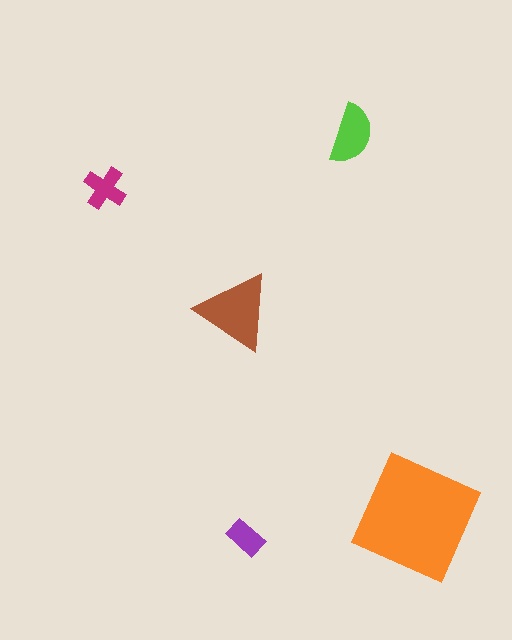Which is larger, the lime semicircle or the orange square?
The orange square.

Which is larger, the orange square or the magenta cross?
The orange square.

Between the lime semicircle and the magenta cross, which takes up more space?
The lime semicircle.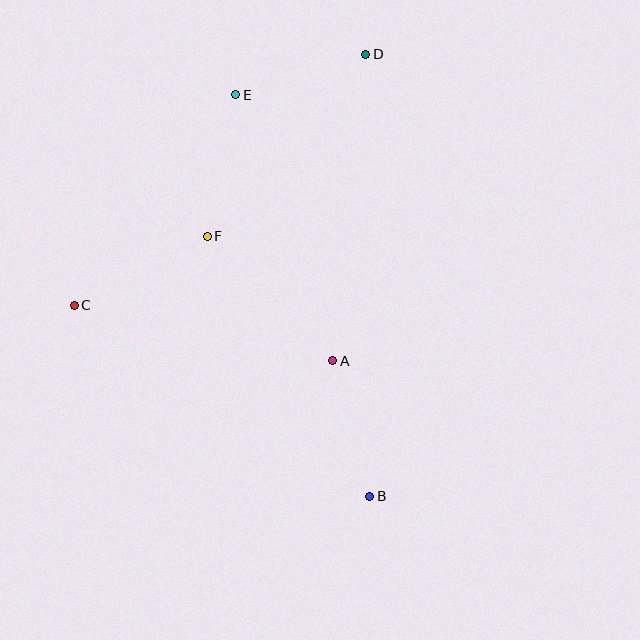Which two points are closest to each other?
Points D and E are closest to each other.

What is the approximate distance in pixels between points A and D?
The distance between A and D is approximately 308 pixels.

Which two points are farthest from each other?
Points B and D are farthest from each other.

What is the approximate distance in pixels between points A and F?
The distance between A and F is approximately 177 pixels.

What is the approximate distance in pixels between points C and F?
The distance between C and F is approximately 150 pixels.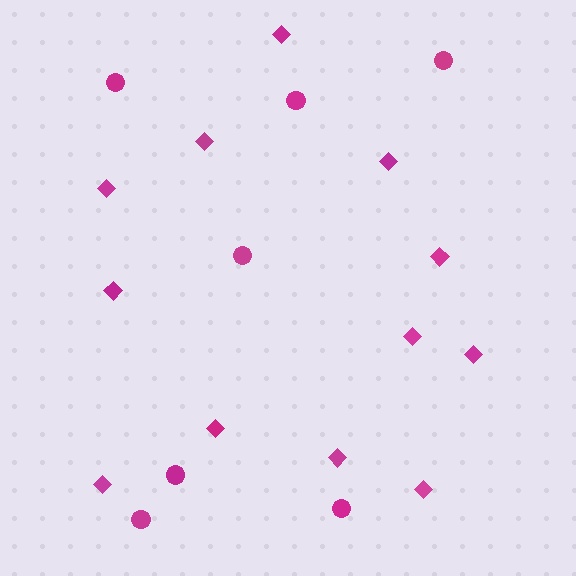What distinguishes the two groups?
There are 2 groups: one group of circles (7) and one group of diamonds (12).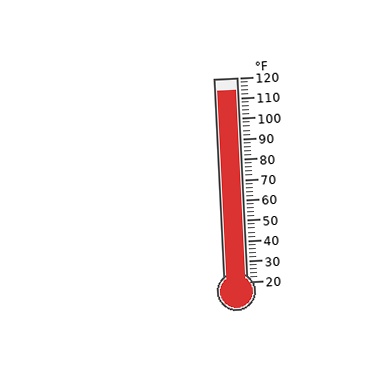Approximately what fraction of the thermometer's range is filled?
The thermometer is filled to approximately 95% of its range.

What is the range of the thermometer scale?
The thermometer scale ranges from 20°F to 120°F.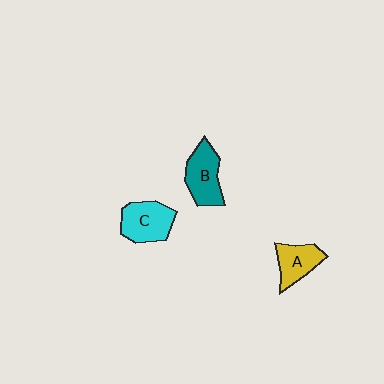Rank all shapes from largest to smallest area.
From largest to smallest: C (cyan), B (teal), A (yellow).